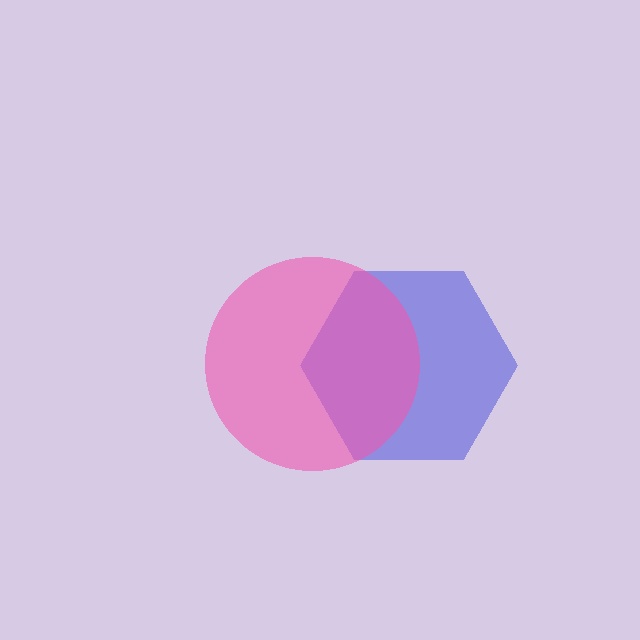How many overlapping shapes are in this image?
There are 2 overlapping shapes in the image.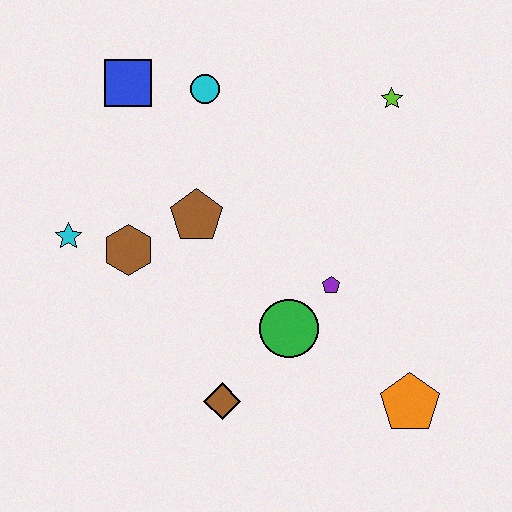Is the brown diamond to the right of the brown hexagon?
Yes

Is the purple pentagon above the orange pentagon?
Yes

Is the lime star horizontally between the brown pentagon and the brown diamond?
No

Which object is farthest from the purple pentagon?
The blue square is farthest from the purple pentagon.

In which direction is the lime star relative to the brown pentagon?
The lime star is to the right of the brown pentagon.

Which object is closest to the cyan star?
The brown hexagon is closest to the cyan star.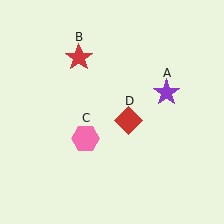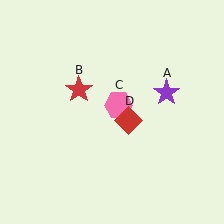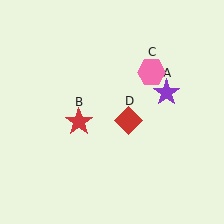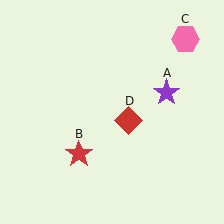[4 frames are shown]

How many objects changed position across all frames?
2 objects changed position: red star (object B), pink hexagon (object C).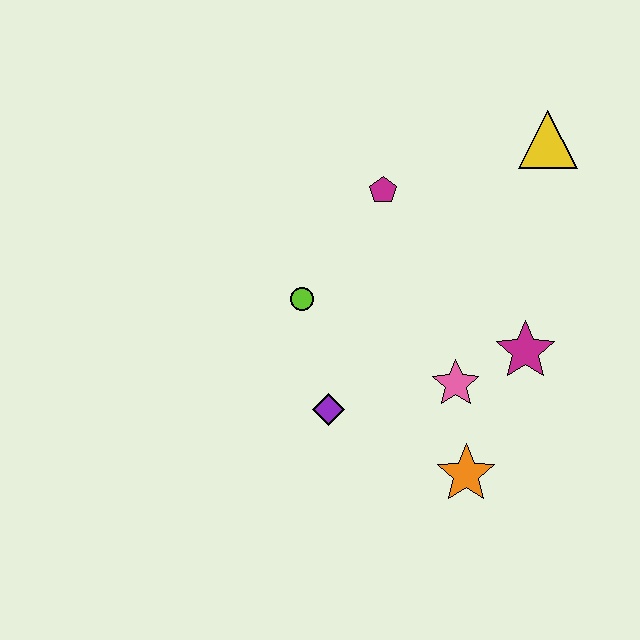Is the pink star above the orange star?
Yes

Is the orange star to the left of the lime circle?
No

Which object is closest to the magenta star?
The pink star is closest to the magenta star.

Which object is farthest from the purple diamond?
The yellow triangle is farthest from the purple diamond.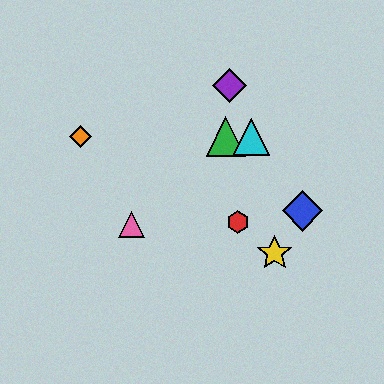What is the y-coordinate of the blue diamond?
The blue diamond is at y≈211.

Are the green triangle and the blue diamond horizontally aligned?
No, the green triangle is at y≈137 and the blue diamond is at y≈211.